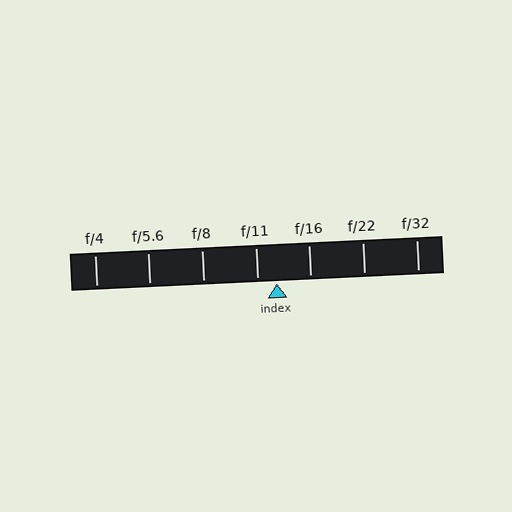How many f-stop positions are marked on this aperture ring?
There are 7 f-stop positions marked.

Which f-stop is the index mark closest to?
The index mark is closest to f/11.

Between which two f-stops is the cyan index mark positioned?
The index mark is between f/11 and f/16.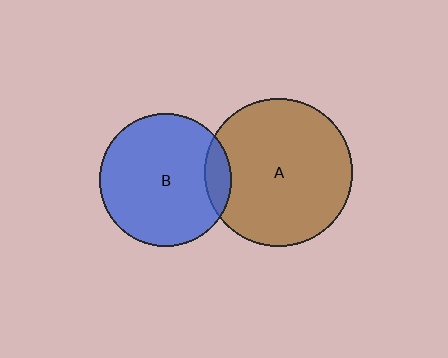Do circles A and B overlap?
Yes.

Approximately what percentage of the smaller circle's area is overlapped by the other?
Approximately 10%.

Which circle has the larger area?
Circle A (brown).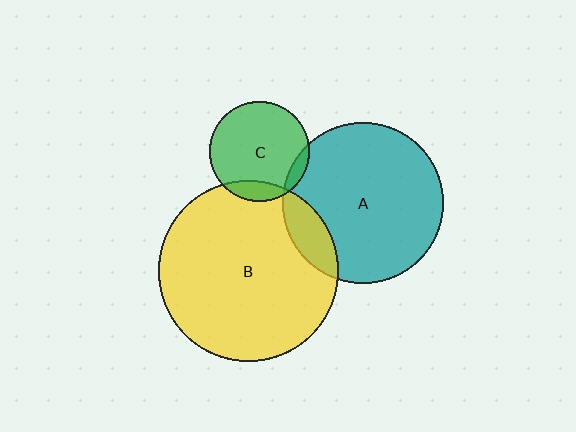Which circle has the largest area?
Circle B (yellow).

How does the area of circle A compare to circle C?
Approximately 2.6 times.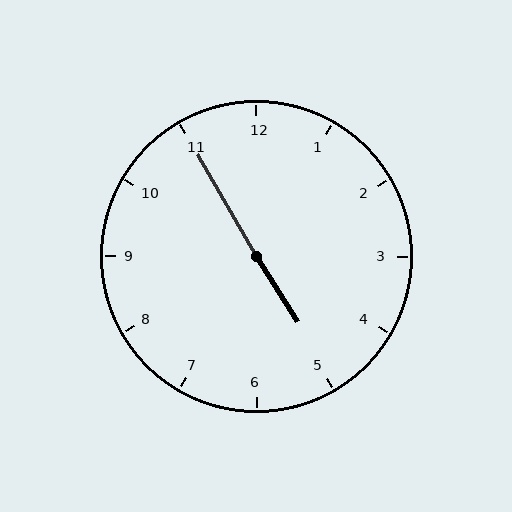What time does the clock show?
4:55.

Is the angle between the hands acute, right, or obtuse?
It is obtuse.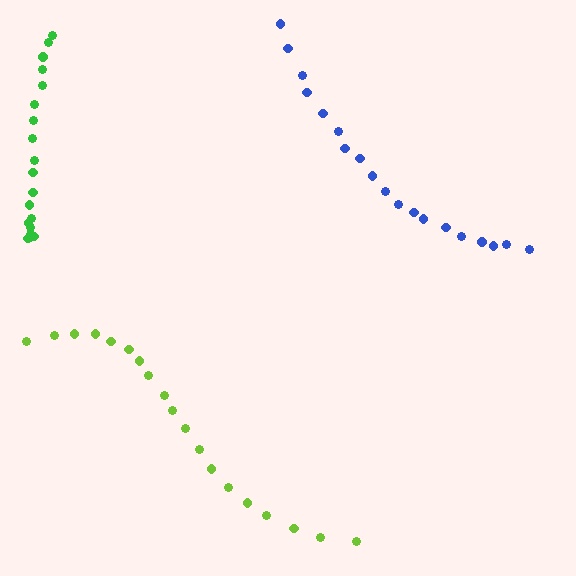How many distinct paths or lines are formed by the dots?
There are 3 distinct paths.